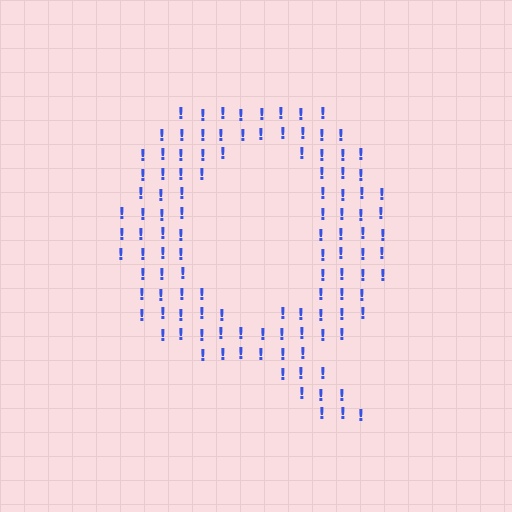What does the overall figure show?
The overall figure shows the letter Q.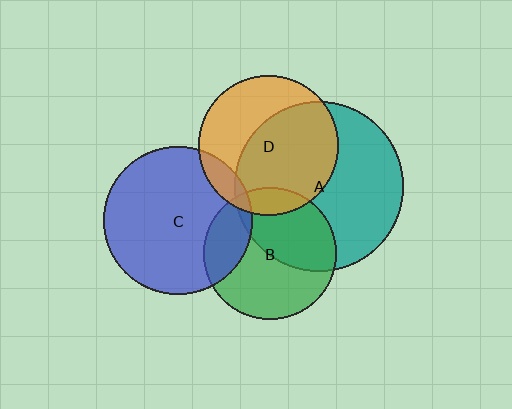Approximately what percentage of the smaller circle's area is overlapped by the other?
Approximately 20%.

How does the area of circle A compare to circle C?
Approximately 1.3 times.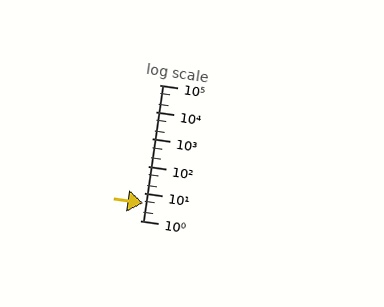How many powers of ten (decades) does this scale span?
The scale spans 5 decades, from 1 to 100000.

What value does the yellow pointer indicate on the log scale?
The pointer indicates approximately 4.5.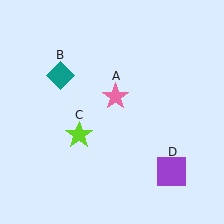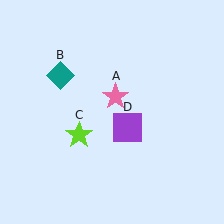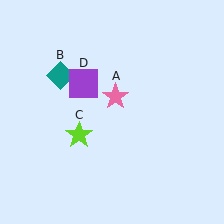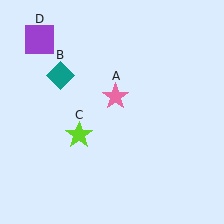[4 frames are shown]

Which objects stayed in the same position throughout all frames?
Pink star (object A) and teal diamond (object B) and lime star (object C) remained stationary.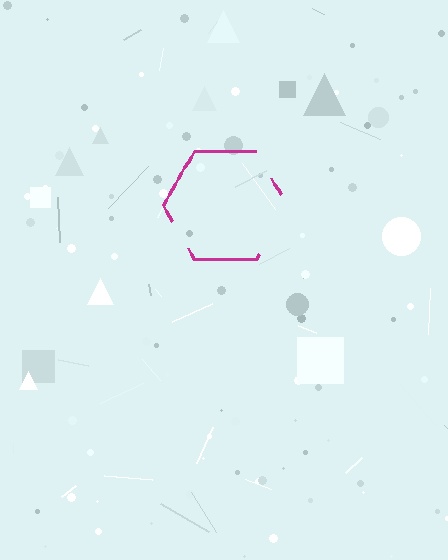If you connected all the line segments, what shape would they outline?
They would outline a hexagon.